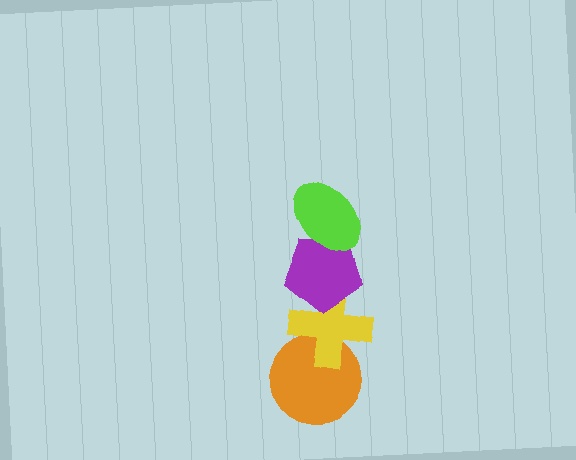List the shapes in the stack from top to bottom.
From top to bottom: the lime ellipse, the purple pentagon, the yellow cross, the orange circle.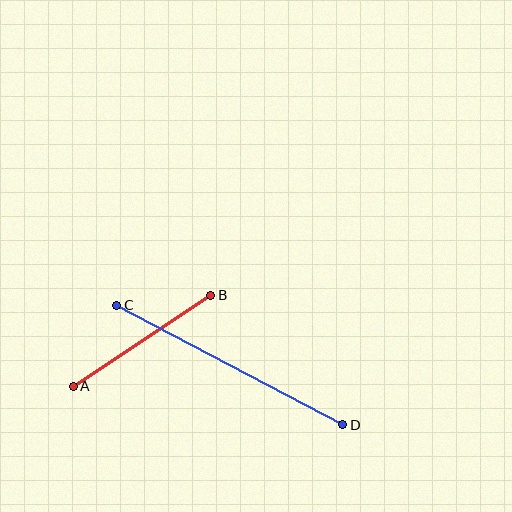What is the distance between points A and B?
The distance is approximately 165 pixels.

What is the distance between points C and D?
The distance is approximately 256 pixels.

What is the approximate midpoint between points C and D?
The midpoint is at approximately (230, 365) pixels.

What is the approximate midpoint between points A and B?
The midpoint is at approximately (142, 341) pixels.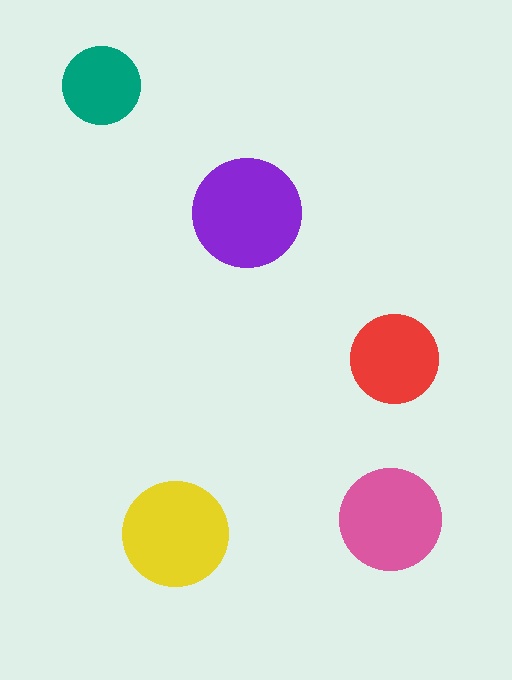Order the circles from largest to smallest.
the purple one, the yellow one, the pink one, the red one, the teal one.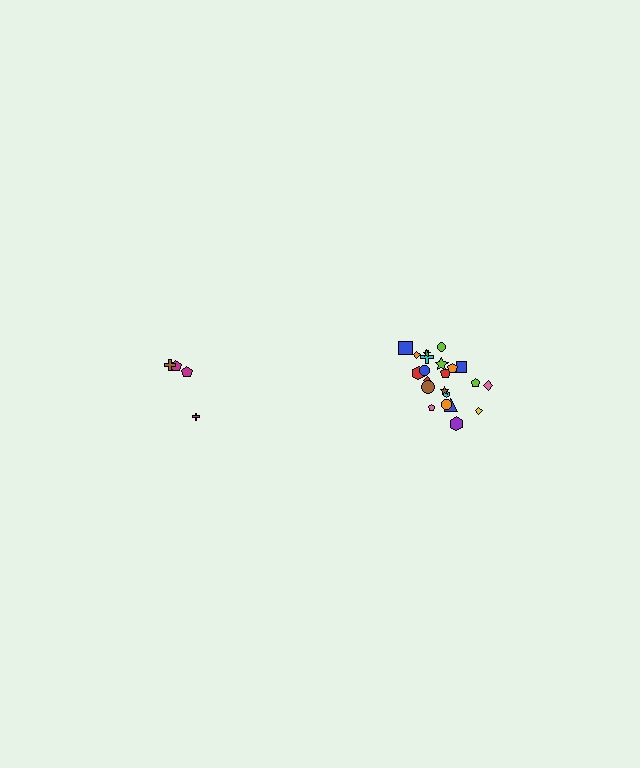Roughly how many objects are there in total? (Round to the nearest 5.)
Roughly 25 objects in total.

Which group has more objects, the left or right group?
The right group.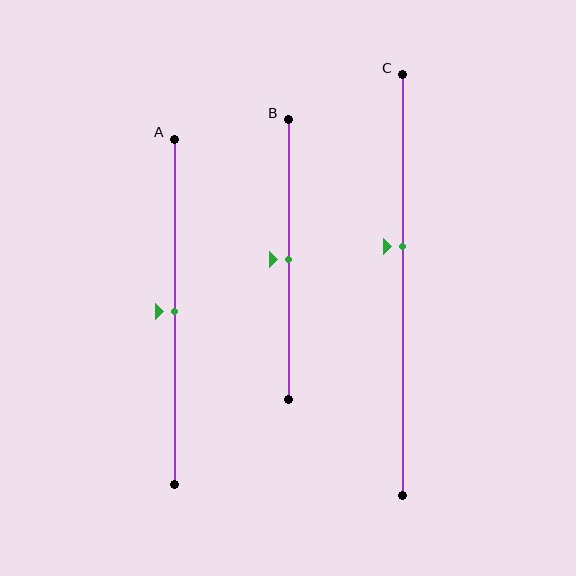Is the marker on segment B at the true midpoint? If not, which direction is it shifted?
Yes, the marker on segment B is at the true midpoint.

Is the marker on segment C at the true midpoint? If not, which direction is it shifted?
No, the marker on segment C is shifted upward by about 9% of the segment length.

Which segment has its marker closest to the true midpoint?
Segment A has its marker closest to the true midpoint.